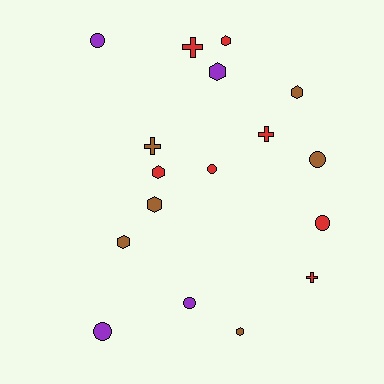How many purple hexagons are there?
There is 1 purple hexagon.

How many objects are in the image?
There are 17 objects.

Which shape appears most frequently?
Hexagon, with 7 objects.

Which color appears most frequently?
Red, with 7 objects.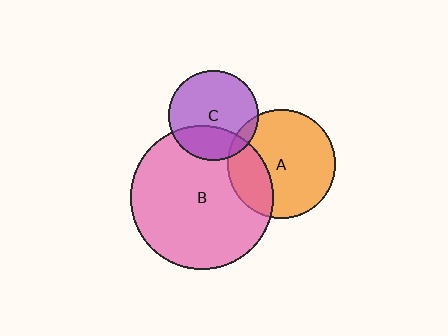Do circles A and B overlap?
Yes.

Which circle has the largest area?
Circle B (pink).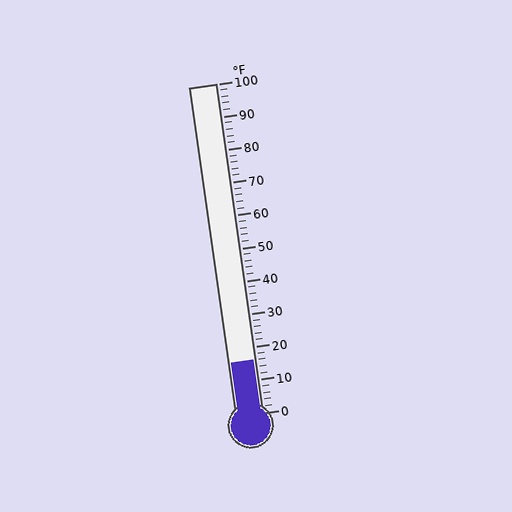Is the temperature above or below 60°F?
The temperature is below 60°F.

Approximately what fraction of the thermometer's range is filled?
The thermometer is filled to approximately 15% of its range.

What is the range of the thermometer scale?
The thermometer scale ranges from 0°F to 100°F.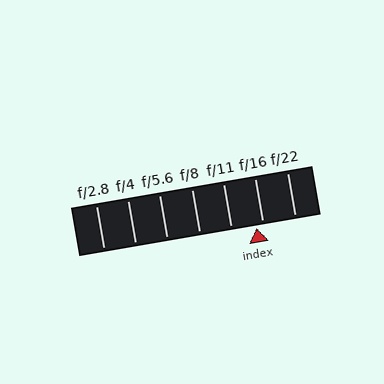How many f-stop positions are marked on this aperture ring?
There are 7 f-stop positions marked.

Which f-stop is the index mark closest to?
The index mark is closest to f/16.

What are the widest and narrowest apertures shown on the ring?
The widest aperture shown is f/2.8 and the narrowest is f/22.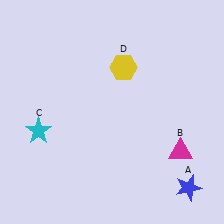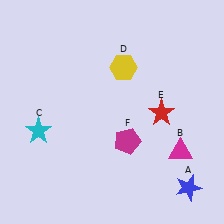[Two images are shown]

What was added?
A red star (E), a magenta pentagon (F) were added in Image 2.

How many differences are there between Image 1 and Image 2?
There are 2 differences between the two images.